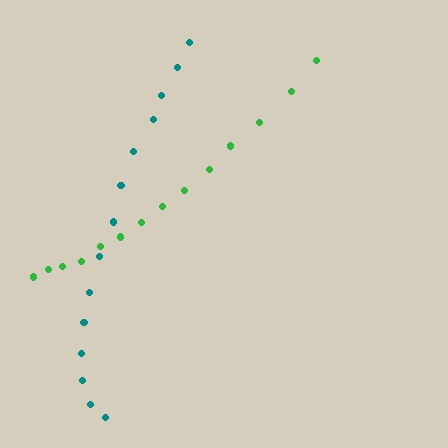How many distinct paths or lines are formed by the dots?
There are 2 distinct paths.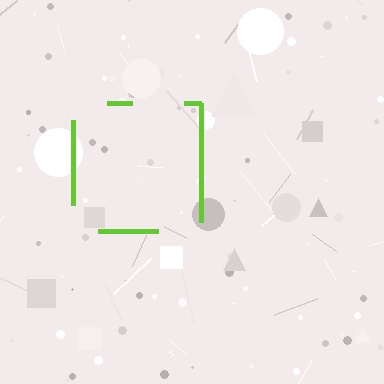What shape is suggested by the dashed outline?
The dashed outline suggests a square.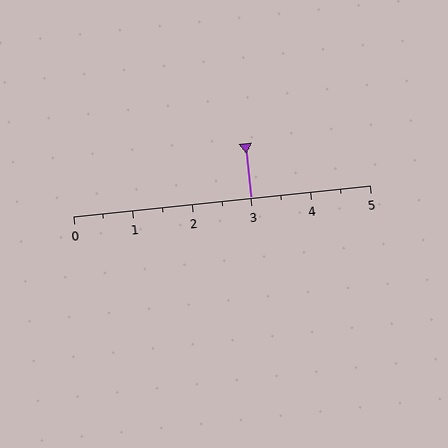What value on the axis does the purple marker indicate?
The marker indicates approximately 3.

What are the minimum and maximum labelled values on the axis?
The axis runs from 0 to 5.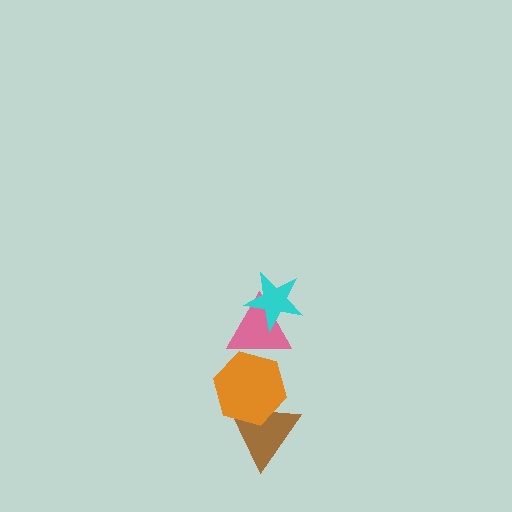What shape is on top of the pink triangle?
The cyan star is on top of the pink triangle.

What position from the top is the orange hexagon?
The orange hexagon is 3rd from the top.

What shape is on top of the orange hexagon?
The pink triangle is on top of the orange hexagon.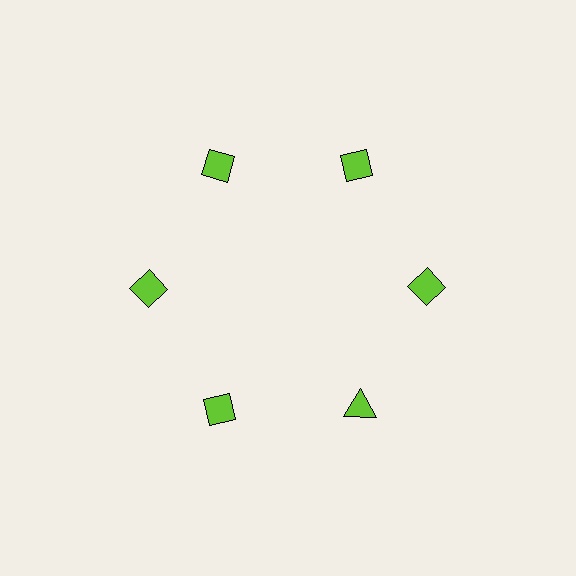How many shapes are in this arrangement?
There are 6 shapes arranged in a ring pattern.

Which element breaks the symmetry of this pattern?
The lime triangle at roughly the 5 o'clock position breaks the symmetry. All other shapes are lime diamonds.